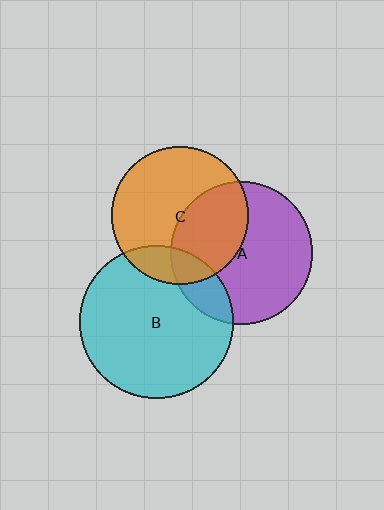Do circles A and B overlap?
Yes.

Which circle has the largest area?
Circle B (cyan).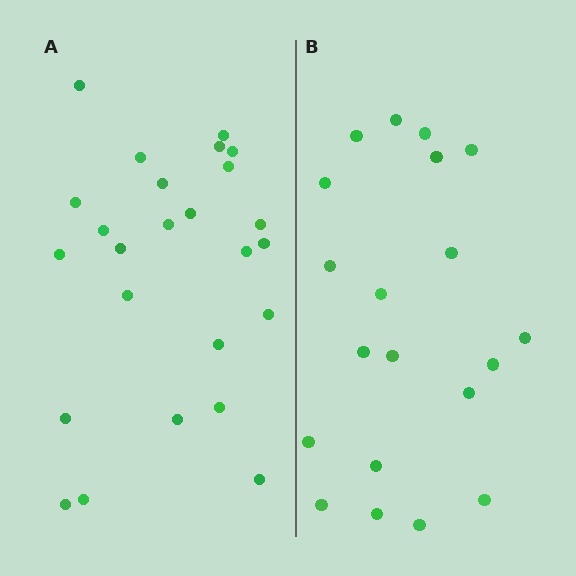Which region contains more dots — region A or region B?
Region A (the left region) has more dots.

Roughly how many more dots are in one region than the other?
Region A has about 5 more dots than region B.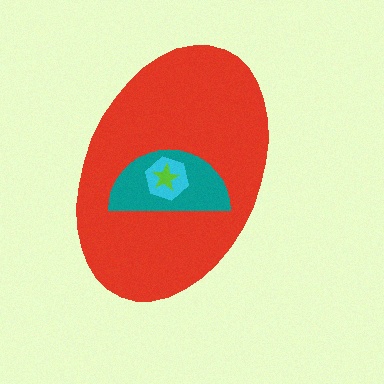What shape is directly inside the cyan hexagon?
The lime star.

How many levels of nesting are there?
4.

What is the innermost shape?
The lime star.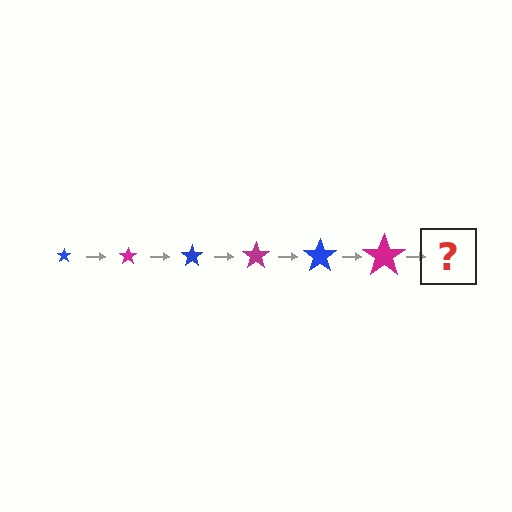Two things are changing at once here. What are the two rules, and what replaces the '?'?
The two rules are that the star grows larger each step and the color cycles through blue and magenta. The '?' should be a blue star, larger than the previous one.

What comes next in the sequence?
The next element should be a blue star, larger than the previous one.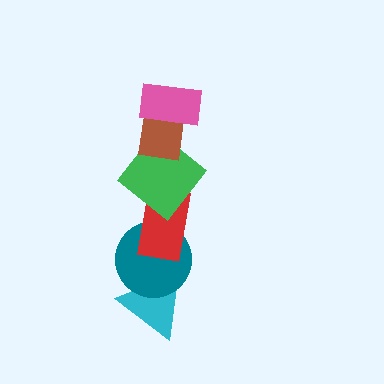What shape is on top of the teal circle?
The red rectangle is on top of the teal circle.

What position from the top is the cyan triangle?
The cyan triangle is 6th from the top.